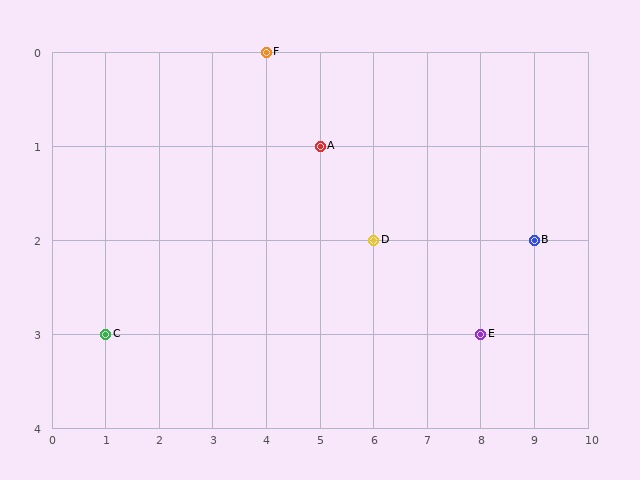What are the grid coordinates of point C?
Point C is at grid coordinates (1, 3).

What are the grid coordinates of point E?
Point E is at grid coordinates (8, 3).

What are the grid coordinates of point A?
Point A is at grid coordinates (5, 1).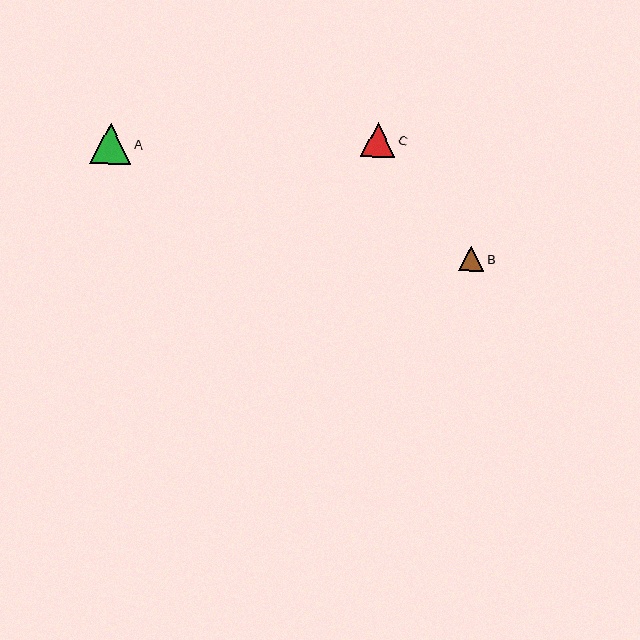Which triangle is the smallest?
Triangle B is the smallest with a size of approximately 25 pixels.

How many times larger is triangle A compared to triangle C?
Triangle A is approximately 1.2 times the size of triangle C.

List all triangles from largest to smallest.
From largest to smallest: A, C, B.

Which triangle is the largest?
Triangle A is the largest with a size of approximately 41 pixels.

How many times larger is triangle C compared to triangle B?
Triangle C is approximately 1.4 times the size of triangle B.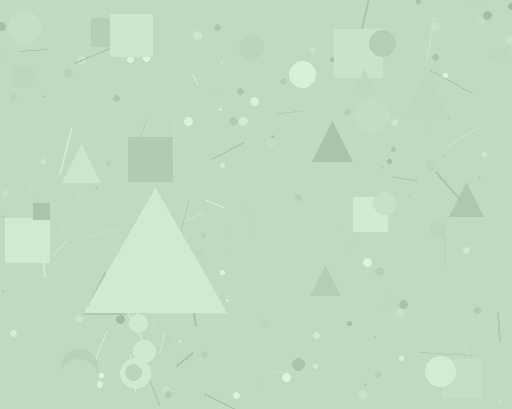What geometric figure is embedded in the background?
A triangle is embedded in the background.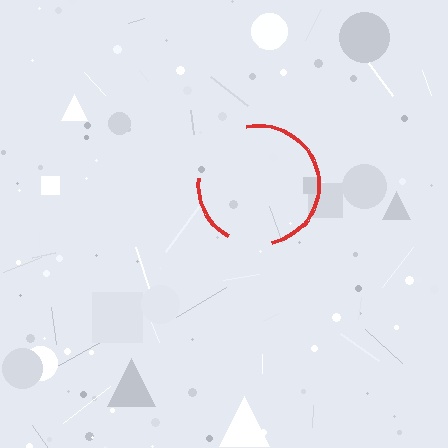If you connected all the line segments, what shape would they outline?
They would outline a circle.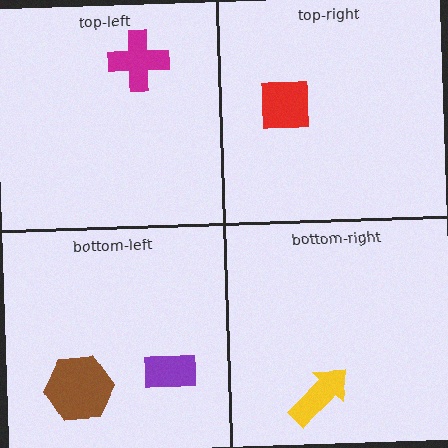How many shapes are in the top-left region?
1.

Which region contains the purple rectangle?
The bottom-left region.